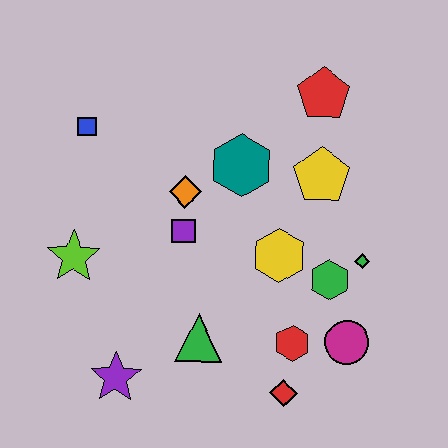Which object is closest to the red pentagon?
The yellow pentagon is closest to the red pentagon.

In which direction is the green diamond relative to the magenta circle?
The green diamond is above the magenta circle.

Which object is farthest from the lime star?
The red pentagon is farthest from the lime star.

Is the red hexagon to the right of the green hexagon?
No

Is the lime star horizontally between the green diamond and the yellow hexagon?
No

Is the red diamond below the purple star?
Yes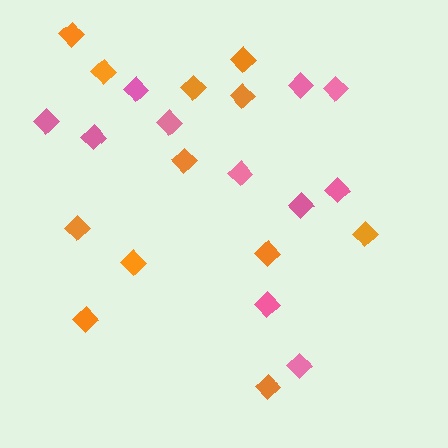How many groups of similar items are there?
There are 2 groups: one group of pink diamonds (11) and one group of orange diamonds (12).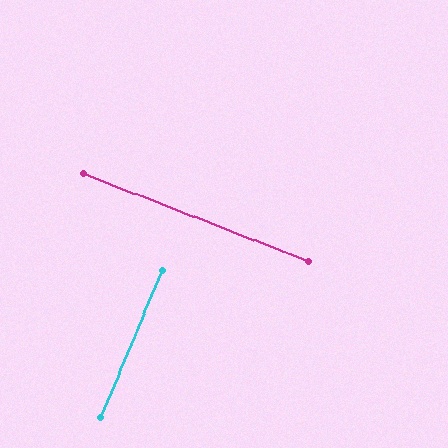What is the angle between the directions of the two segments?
Approximately 88 degrees.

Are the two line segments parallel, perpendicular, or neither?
Perpendicular — they meet at approximately 88°.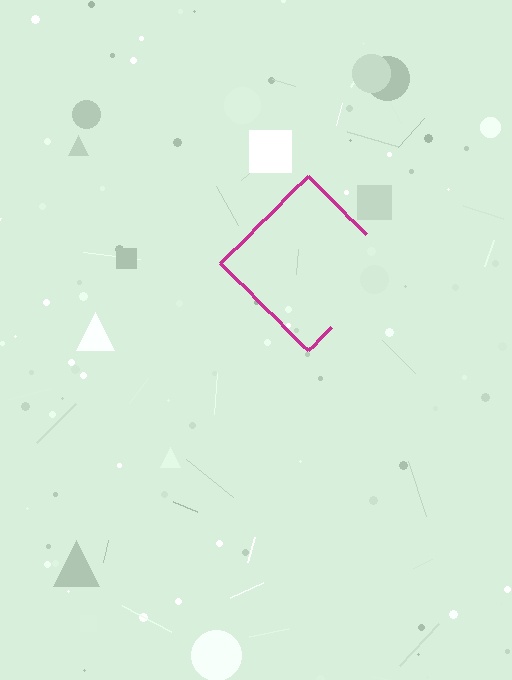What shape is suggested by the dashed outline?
The dashed outline suggests a diamond.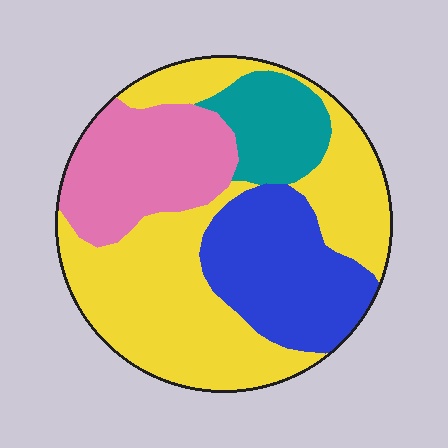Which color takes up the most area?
Yellow, at roughly 45%.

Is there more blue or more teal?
Blue.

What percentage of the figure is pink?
Pink covers roughly 20% of the figure.